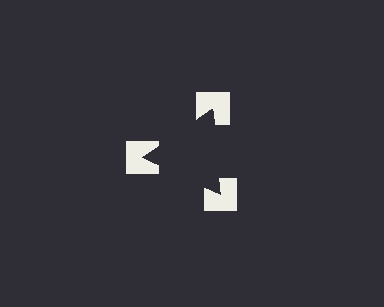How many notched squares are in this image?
There are 3 — one at each vertex of the illusory triangle.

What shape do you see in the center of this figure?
An illusory triangle — its edges are inferred from the aligned wedge cuts in the notched squares, not physically drawn.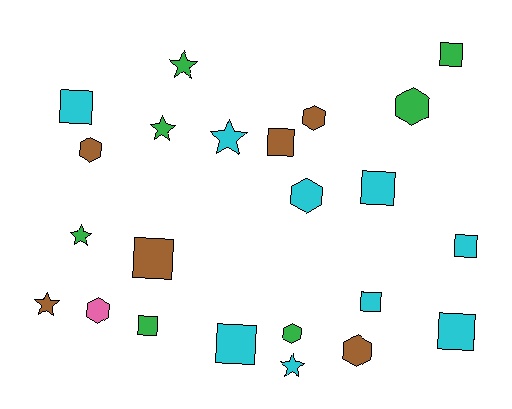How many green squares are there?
There are 2 green squares.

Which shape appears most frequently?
Square, with 10 objects.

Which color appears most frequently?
Cyan, with 9 objects.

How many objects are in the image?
There are 23 objects.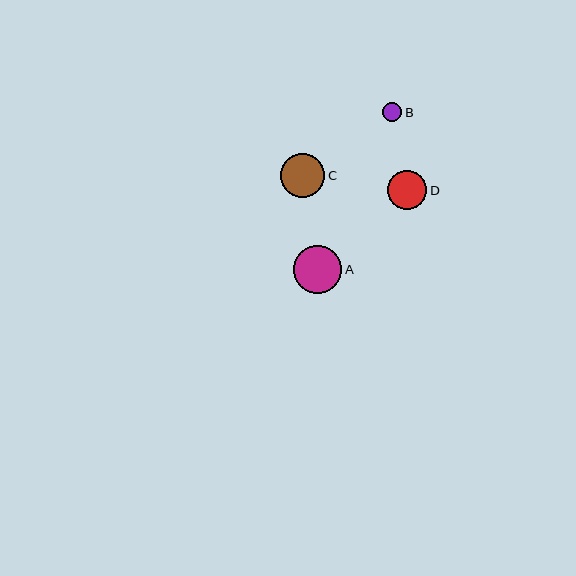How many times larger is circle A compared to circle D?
Circle A is approximately 1.2 times the size of circle D.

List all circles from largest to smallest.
From largest to smallest: A, C, D, B.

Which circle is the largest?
Circle A is the largest with a size of approximately 49 pixels.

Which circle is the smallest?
Circle B is the smallest with a size of approximately 20 pixels.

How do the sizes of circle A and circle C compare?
Circle A and circle C are approximately the same size.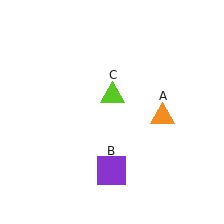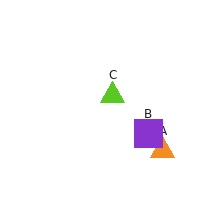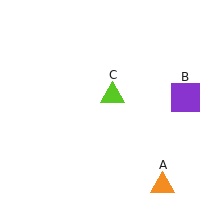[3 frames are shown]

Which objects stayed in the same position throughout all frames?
Lime triangle (object C) remained stationary.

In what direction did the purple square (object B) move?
The purple square (object B) moved up and to the right.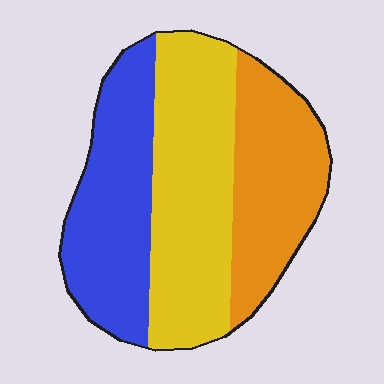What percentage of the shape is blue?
Blue covers about 30% of the shape.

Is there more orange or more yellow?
Yellow.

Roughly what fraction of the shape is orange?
Orange covers roughly 30% of the shape.